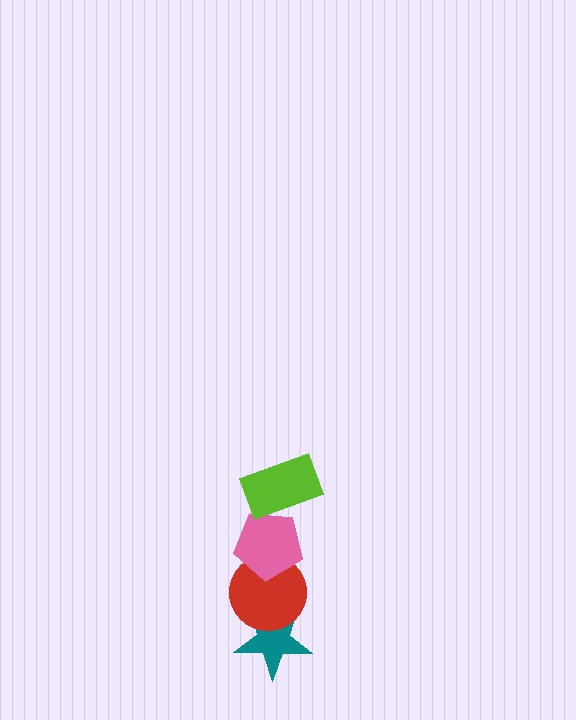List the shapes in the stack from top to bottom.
From top to bottom: the lime rectangle, the pink pentagon, the red circle, the teal star.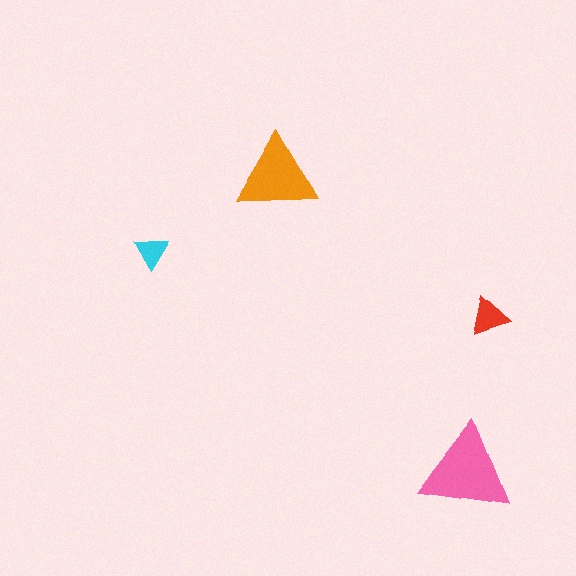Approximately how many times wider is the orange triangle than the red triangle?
About 2 times wider.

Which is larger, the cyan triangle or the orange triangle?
The orange one.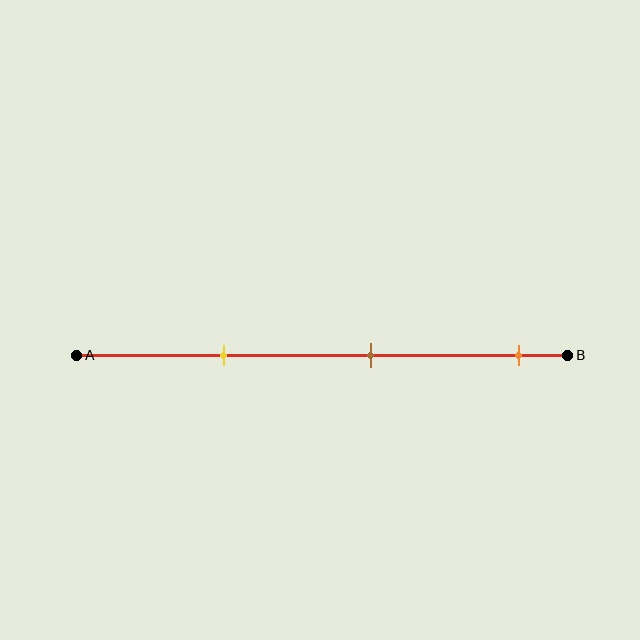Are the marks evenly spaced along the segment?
Yes, the marks are approximately evenly spaced.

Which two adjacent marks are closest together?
The yellow and brown marks are the closest adjacent pair.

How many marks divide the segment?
There are 3 marks dividing the segment.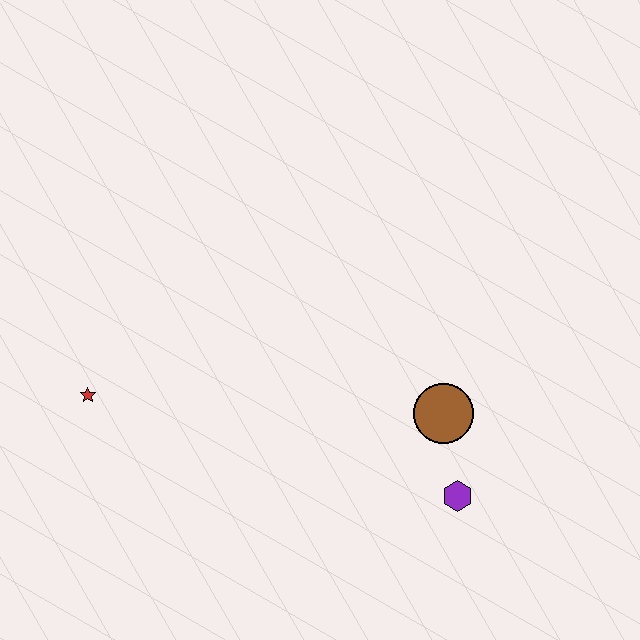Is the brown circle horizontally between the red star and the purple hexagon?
Yes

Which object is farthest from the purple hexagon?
The red star is farthest from the purple hexagon.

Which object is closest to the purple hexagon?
The brown circle is closest to the purple hexagon.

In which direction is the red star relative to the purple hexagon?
The red star is to the left of the purple hexagon.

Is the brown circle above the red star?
No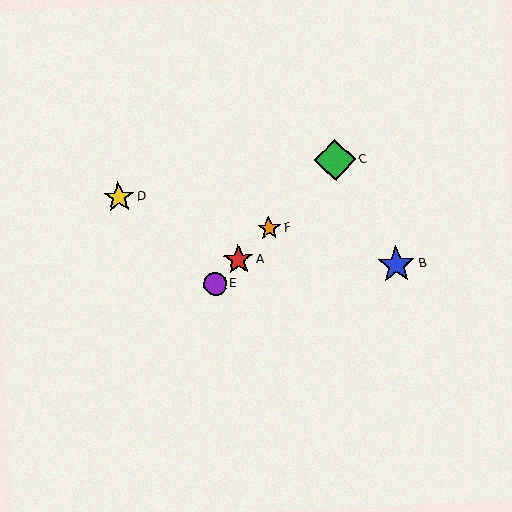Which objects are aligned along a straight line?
Objects A, C, E, F are aligned along a straight line.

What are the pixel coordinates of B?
Object B is at (397, 265).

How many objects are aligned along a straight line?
4 objects (A, C, E, F) are aligned along a straight line.